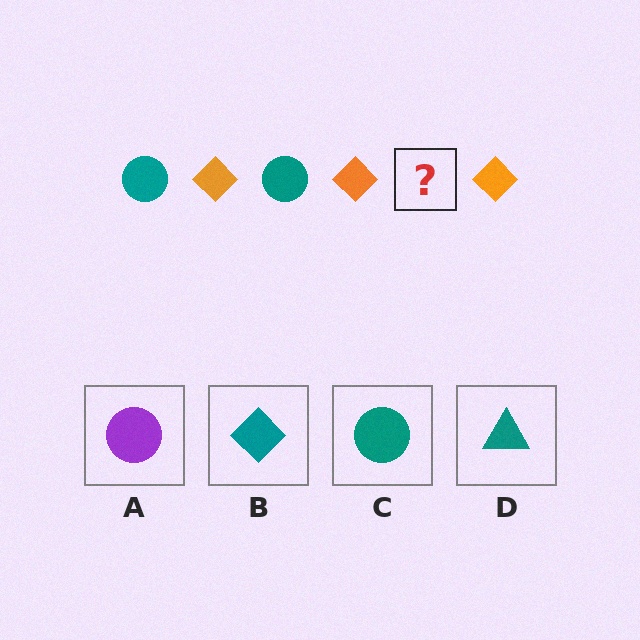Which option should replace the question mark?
Option C.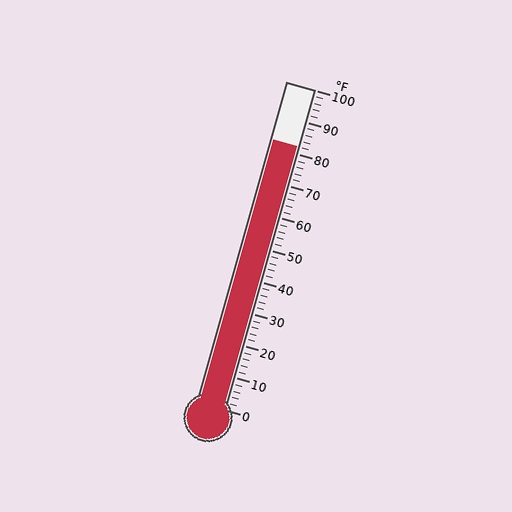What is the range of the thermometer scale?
The thermometer scale ranges from 0°F to 100°F.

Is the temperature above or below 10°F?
The temperature is above 10°F.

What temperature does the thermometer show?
The thermometer shows approximately 82°F.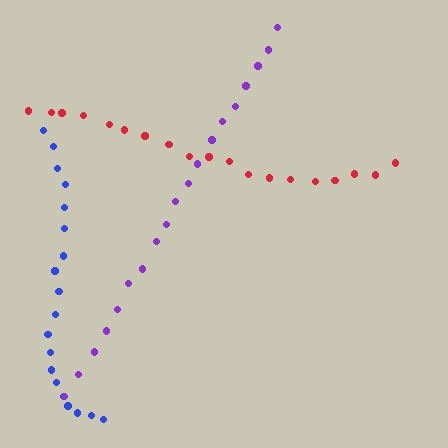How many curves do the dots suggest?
There are 3 distinct paths.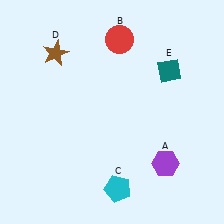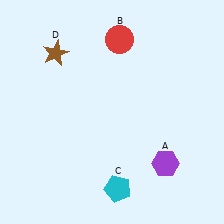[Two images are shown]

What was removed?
The teal diamond (E) was removed in Image 2.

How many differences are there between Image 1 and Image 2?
There is 1 difference between the two images.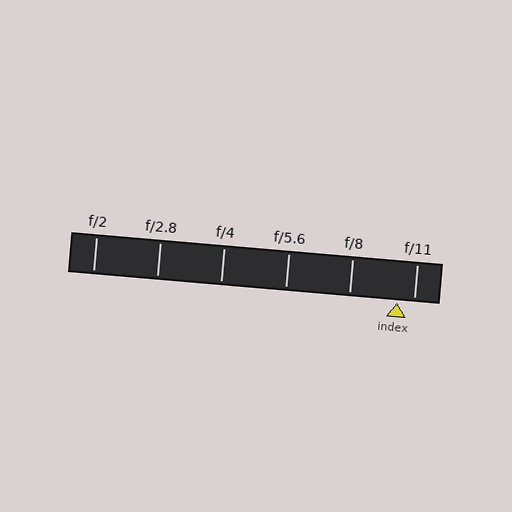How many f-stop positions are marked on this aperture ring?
There are 6 f-stop positions marked.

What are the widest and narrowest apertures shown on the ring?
The widest aperture shown is f/2 and the narrowest is f/11.